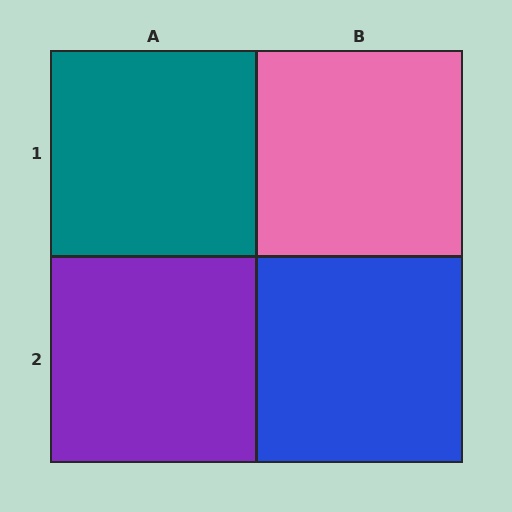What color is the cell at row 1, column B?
Pink.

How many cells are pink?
1 cell is pink.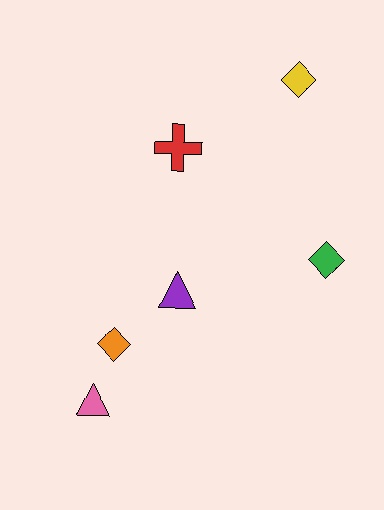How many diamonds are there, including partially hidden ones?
There are 3 diamonds.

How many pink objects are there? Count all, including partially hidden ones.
There is 1 pink object.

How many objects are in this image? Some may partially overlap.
There are 6 objects.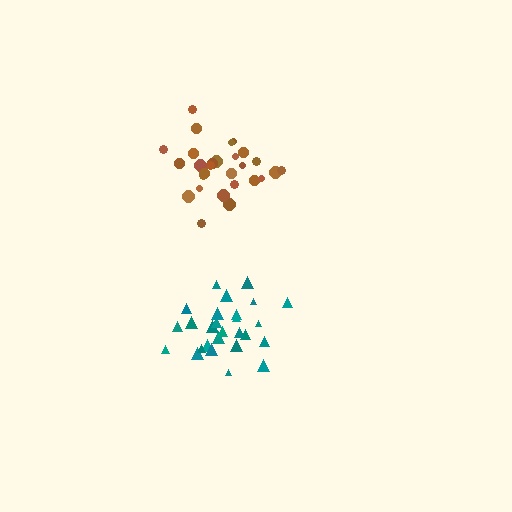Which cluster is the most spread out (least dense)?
Brown.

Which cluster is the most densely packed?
Teal.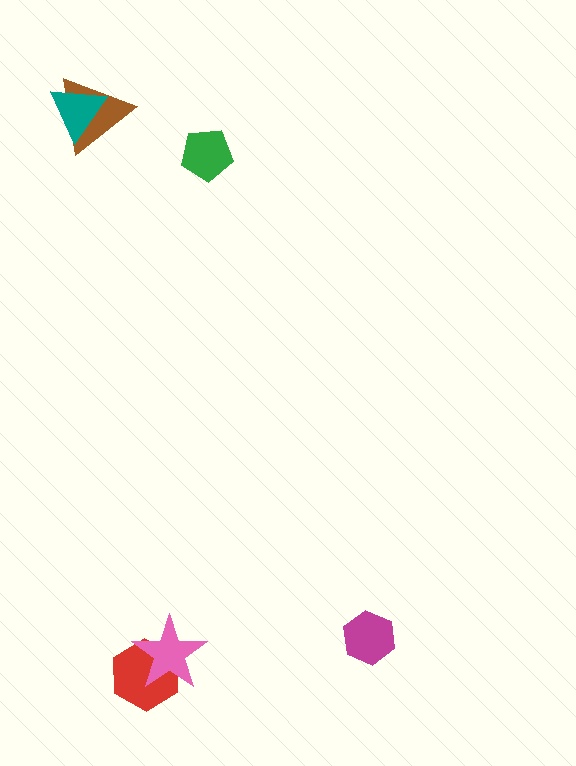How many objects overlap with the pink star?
1 object overlaps with the pink star.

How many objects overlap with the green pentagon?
0 objects overlap with the green pentagon.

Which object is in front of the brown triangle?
The teal triangle is in front of the brown triangle.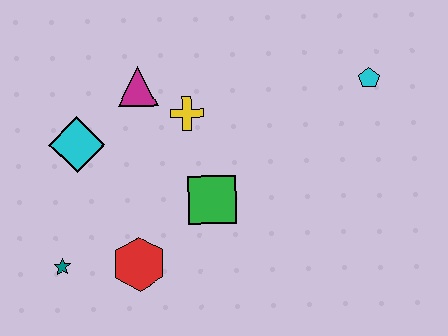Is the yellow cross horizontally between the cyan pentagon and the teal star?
Yes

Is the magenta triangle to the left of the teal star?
No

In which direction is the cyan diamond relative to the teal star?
The cyan diamond is above the teal star.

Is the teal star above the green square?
No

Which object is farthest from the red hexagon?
The cyan pentagon is farthest from the red hexagon.